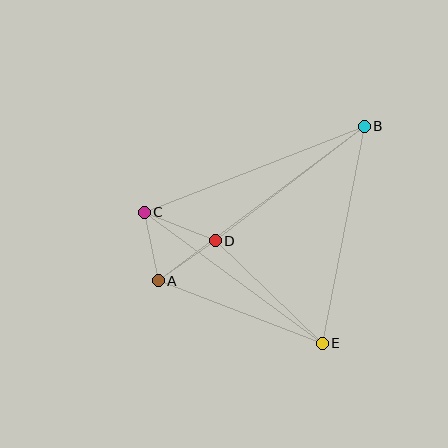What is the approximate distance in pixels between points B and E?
The distance between B and E is approximately 221 pixels.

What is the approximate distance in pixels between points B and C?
The distance between B and C is approximately 237 pixels.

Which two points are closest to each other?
Points A and D are closest to each other.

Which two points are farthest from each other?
Points A and B are farthest from each other.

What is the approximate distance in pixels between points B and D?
The distance between B and D is approximately 188 pixels.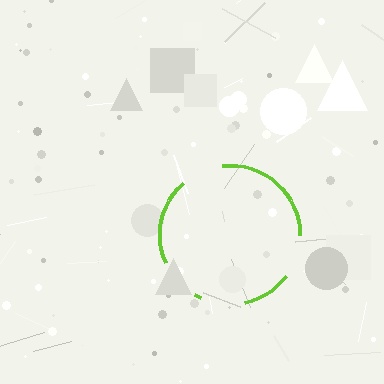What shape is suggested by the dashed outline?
The dashed outline suggests a circle.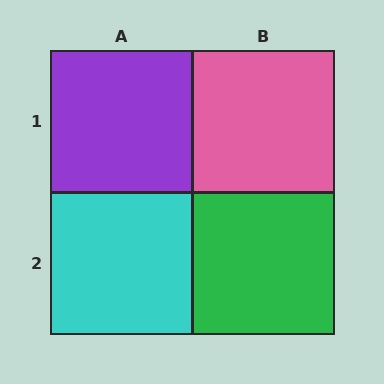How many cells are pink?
1 cell is pink.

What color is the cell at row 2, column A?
Cyan.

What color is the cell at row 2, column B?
Green.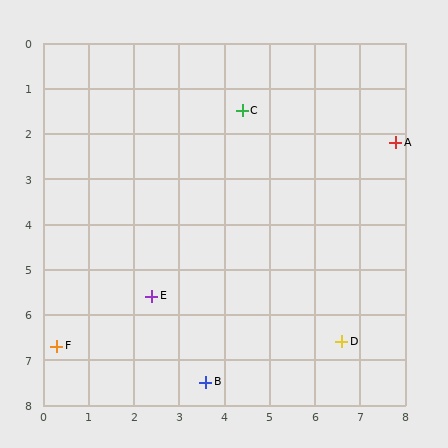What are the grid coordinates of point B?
Point B is at approximately (3.6, 7.5).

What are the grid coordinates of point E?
Point E is at approximately (2.4, 5.6).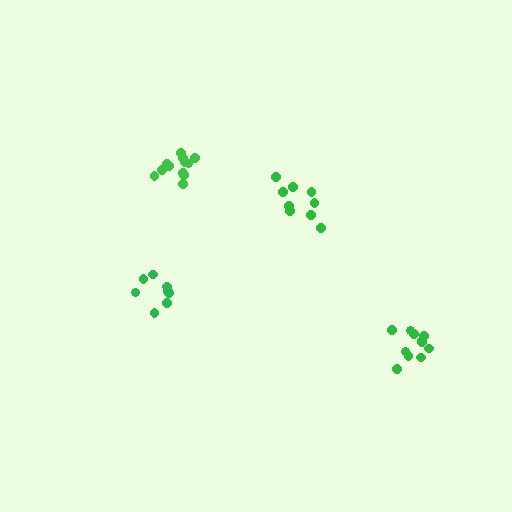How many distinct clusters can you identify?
There are 4 distinct clusters.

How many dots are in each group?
Group 1: 11 dots, Group 2: 8 dots, Group 3: 9 dots, Group 4: 12 dots (40 total).